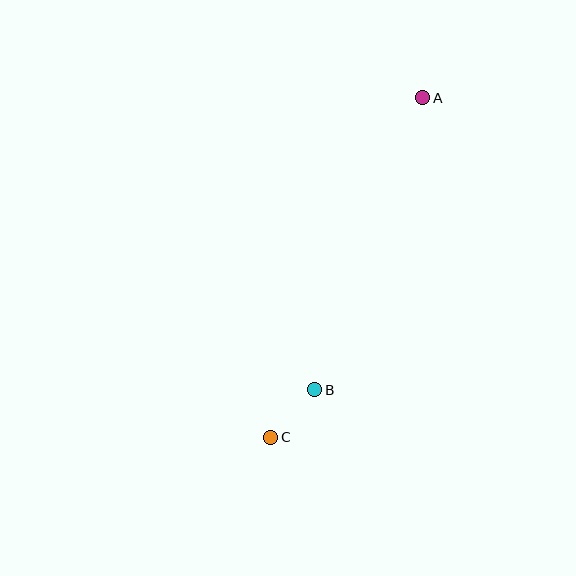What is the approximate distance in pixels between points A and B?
The distance between A and B is approximately 311 pixels.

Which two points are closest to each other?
Points B and C are closest to each other.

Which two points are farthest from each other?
Points A and C are farthest from each other.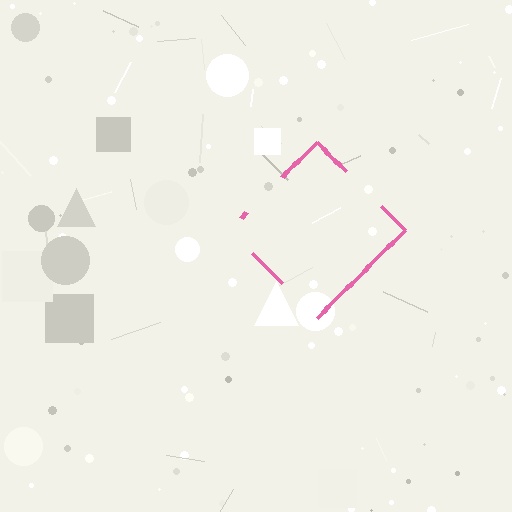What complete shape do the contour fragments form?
The contour fragments form a diamond.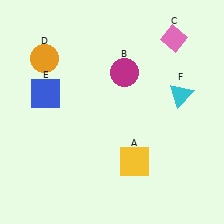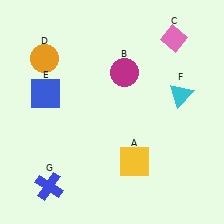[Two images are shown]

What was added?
A blue cross (G) was added in Image 2.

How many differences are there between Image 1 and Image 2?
There is 1 difference between the two images.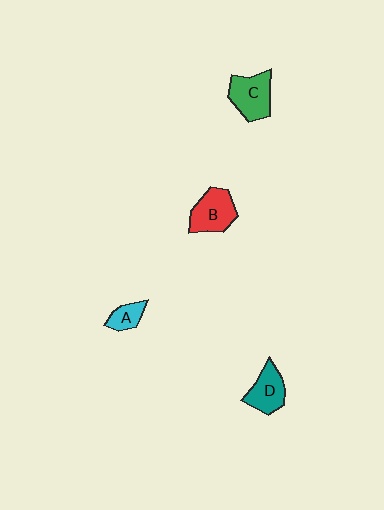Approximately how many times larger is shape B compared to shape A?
Approximately 2.0 times.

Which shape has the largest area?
Shape C (green).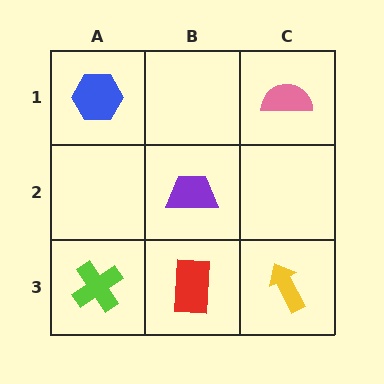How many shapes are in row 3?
3 shapes.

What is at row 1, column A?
A blue hexagon.